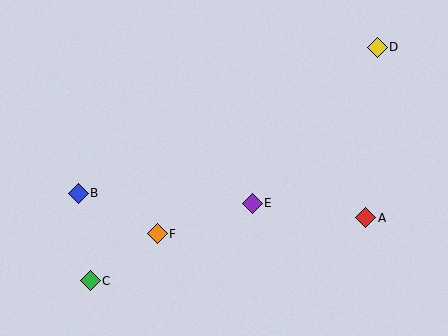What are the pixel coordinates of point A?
Point A is at (366, 218).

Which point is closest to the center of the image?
Point E at (252, 203) is closest to the center.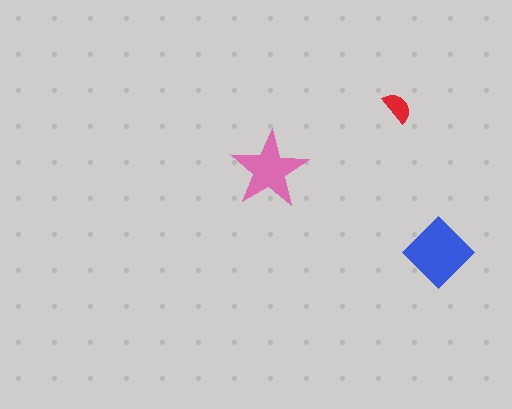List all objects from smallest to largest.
The red semicircle, the pink star, the blue diamond.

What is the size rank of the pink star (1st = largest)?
2nd.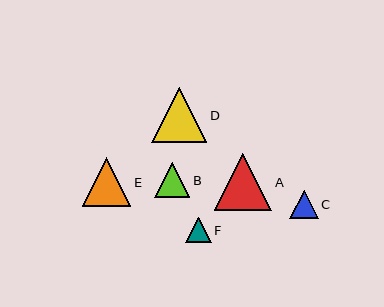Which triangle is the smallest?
Triangle F is the smallest with a size of approximately 26 pixels.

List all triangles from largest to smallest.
From largest to smallest: A, D, E, B, C, F.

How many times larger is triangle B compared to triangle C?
Triangle B is approximately 1.2 times the size of triangle C.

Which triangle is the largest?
Triangle A is the largest with a size of approximately 57 pixels.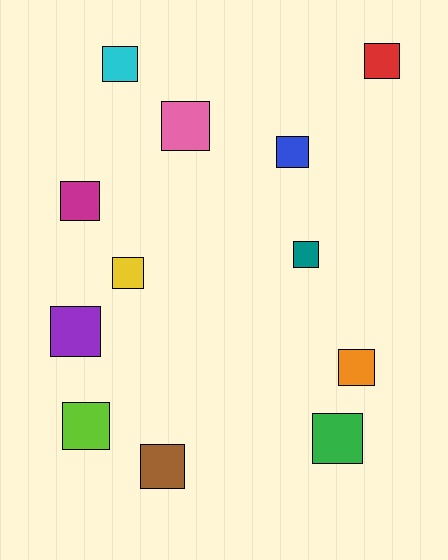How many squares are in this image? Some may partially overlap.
There are 12 squares.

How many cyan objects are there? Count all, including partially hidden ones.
There is 1 cyan object.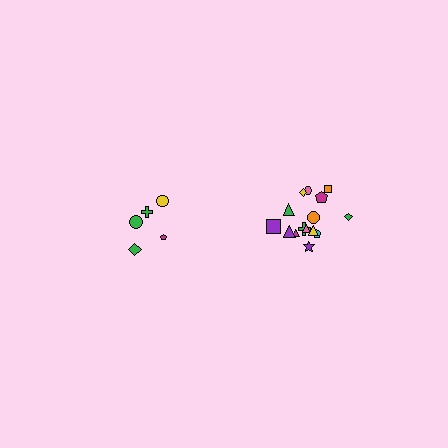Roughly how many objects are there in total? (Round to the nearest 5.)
Roughly 20 objects in total.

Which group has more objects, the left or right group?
The right group.